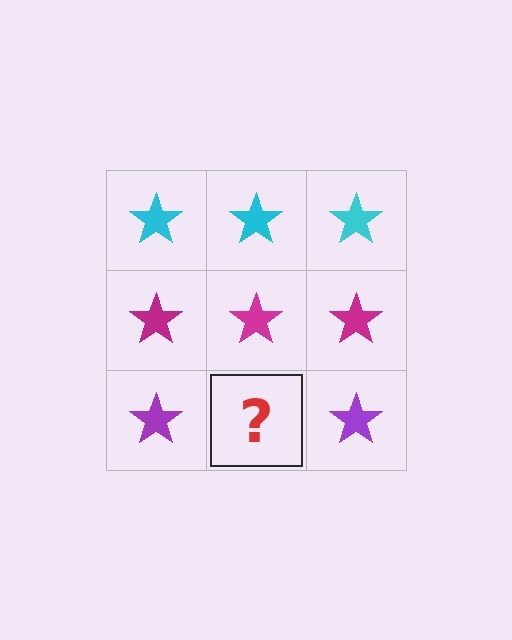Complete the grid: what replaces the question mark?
The question mark should be replaced with a purple star.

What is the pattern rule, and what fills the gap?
The rule is that each row has a consistent color. The gap should be filled with a purple star.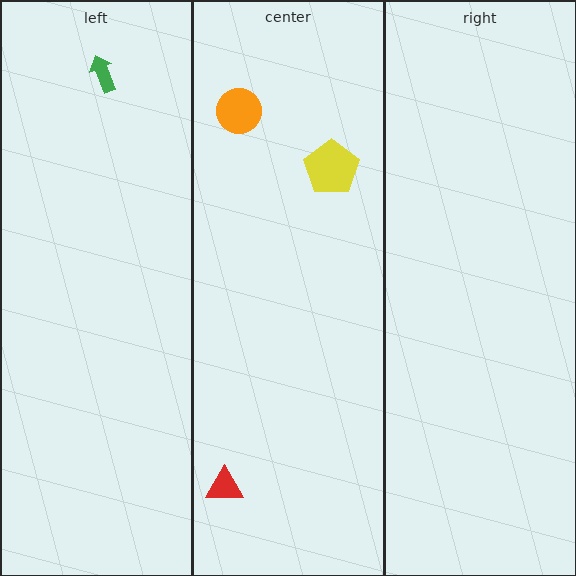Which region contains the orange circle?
The center region.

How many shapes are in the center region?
3.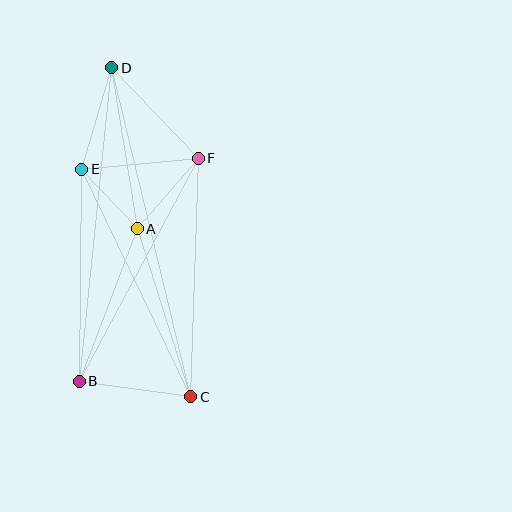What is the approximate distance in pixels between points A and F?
The distance between A and F is approximately 94 pixels.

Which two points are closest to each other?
Points A and E are closest to each other.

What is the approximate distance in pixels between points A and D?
The distance between A and D is approximately 163 pixels.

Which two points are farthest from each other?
Points C and D are farthest from each other.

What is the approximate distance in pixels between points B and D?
The distance between B and D is approximately 315 pixels.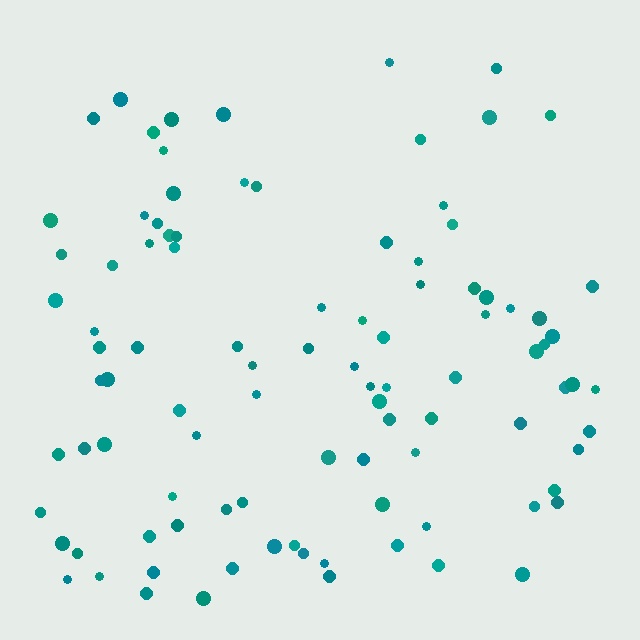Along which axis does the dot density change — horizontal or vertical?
Vertical.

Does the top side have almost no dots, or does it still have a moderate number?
Still a moderate number, just noticeably fewer than the bottom.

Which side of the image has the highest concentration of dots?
The bottom.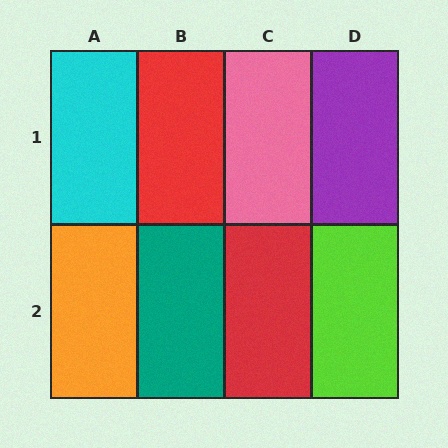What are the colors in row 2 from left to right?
Orange, teal, red, lime.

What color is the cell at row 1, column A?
Cyan.